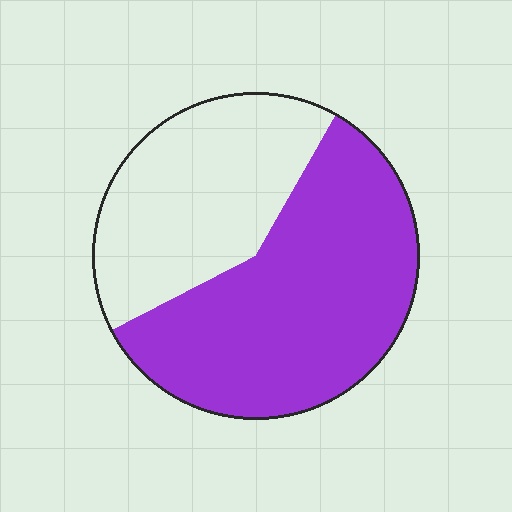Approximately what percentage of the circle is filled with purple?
Approximately 60%.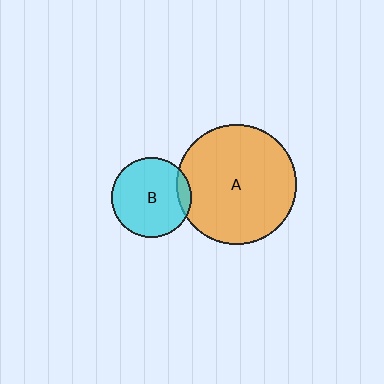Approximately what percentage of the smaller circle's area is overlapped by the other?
Approximately 10%.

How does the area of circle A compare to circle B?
Approximately 2.3 times.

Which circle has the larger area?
Circle A (orange).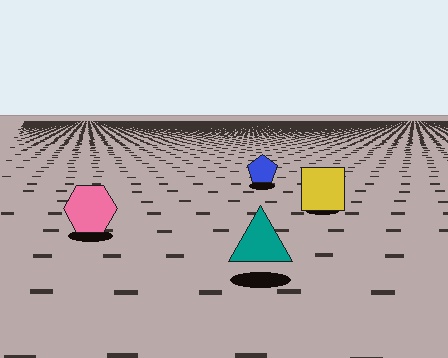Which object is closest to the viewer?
The teal triangle is closest. The texture marks near it are larger and more spread out.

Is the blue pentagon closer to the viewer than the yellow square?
No. The yellow square is closer — you can tell from the texture gradient: the ground texture is coarser near it.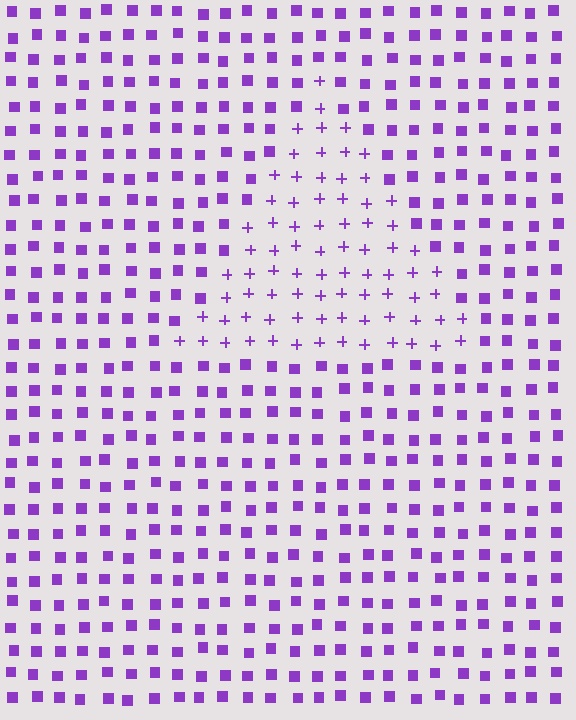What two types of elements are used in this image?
The image uses plus signs inside the triangle region and squares outside it.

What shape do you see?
I see a triangle.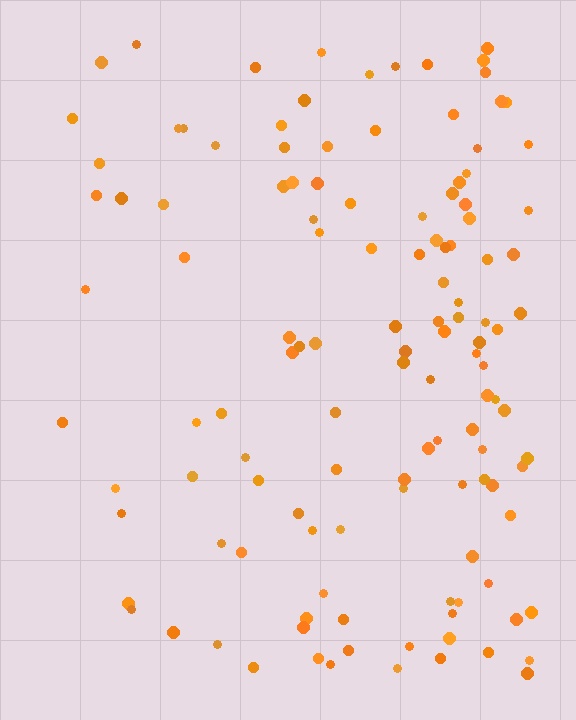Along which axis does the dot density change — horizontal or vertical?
Horizontal.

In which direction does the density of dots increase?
From left to right, with the right side densest.